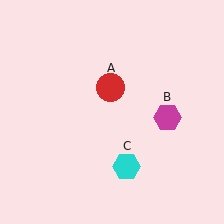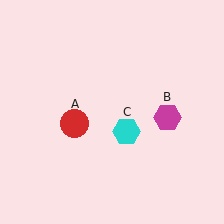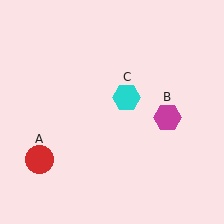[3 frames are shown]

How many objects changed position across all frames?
2 objects changed position: red circle (object A), cyan hexagon (object C).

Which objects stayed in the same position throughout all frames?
Magenta hexagon (object B) remained stationary.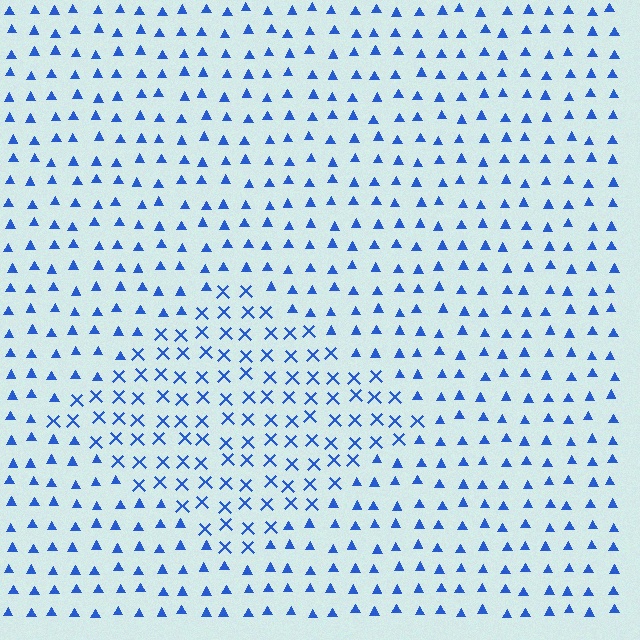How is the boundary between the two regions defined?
The boundary is defined by a change in element shape: X marks inside vs. triangles outside. All elements share the same color and spacing.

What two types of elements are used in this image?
The image uses X marks inside the diamond region and triangles outside it.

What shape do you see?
I see a diamond.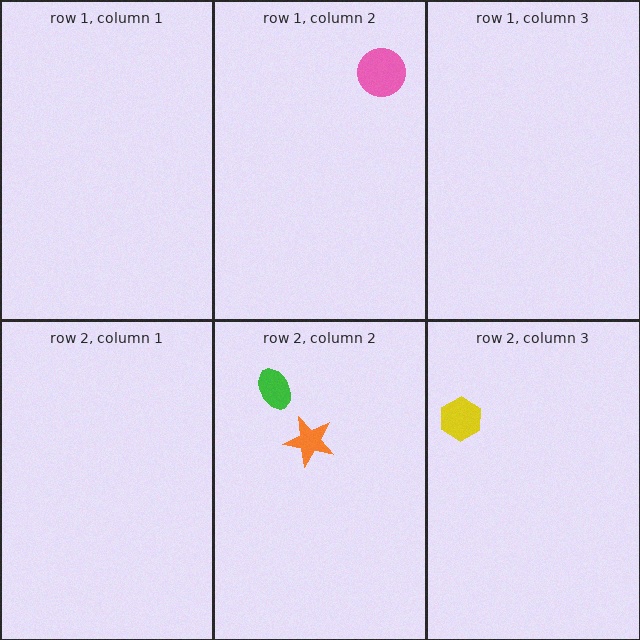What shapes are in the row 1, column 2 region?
The pink circle.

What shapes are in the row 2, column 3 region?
The yellow hexagon.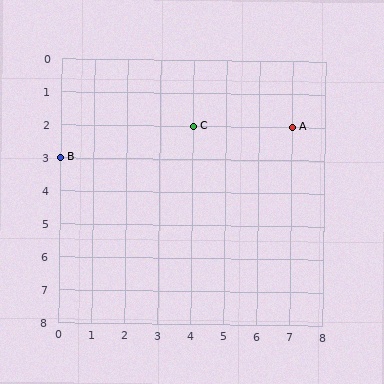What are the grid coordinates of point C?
Point C is at grid coordinates (4, 2).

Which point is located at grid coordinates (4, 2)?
Point C is at (4, 2).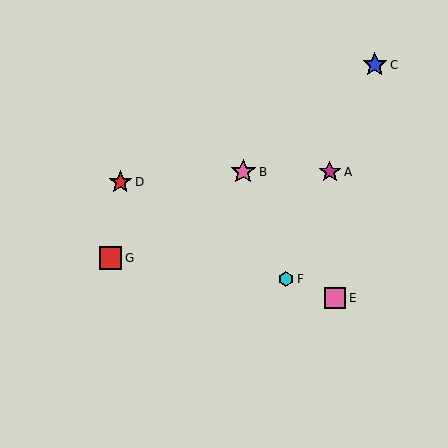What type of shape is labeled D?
Shape D is a red star.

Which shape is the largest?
The pink star (labeled B) is the largest.